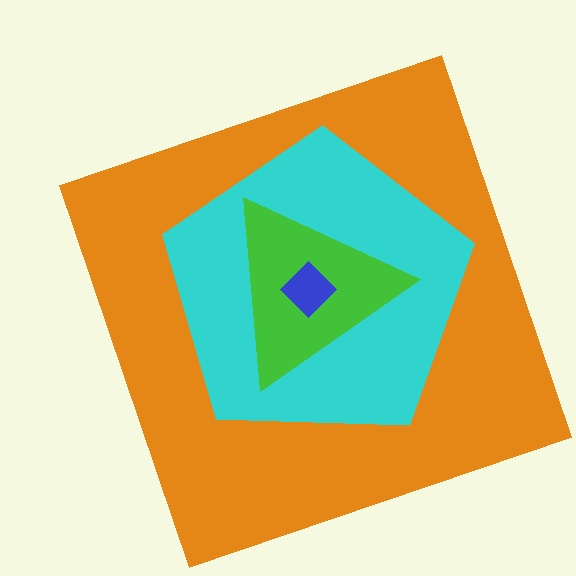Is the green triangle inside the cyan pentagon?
Yes.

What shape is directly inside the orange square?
The cyan pentagon.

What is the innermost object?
The blue diamond.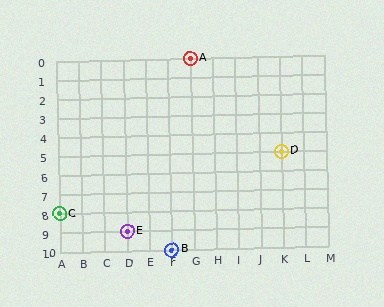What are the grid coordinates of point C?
Point C is at grid coordinates (A, 8).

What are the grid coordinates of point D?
Point D is at grid coordinates (K, 5).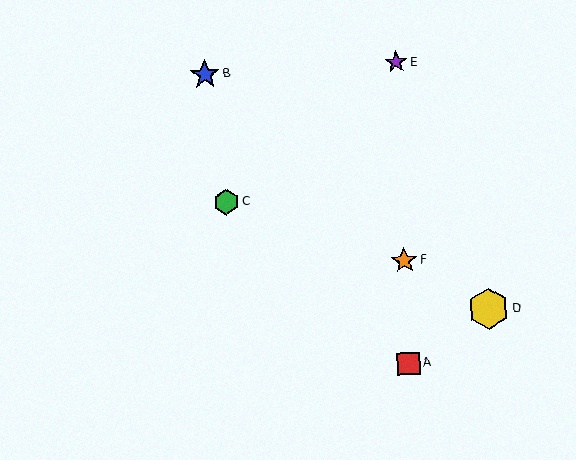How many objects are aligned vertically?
3 objects (A, E, F) are aligned vertically.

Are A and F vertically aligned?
Yes, both are at x≈409.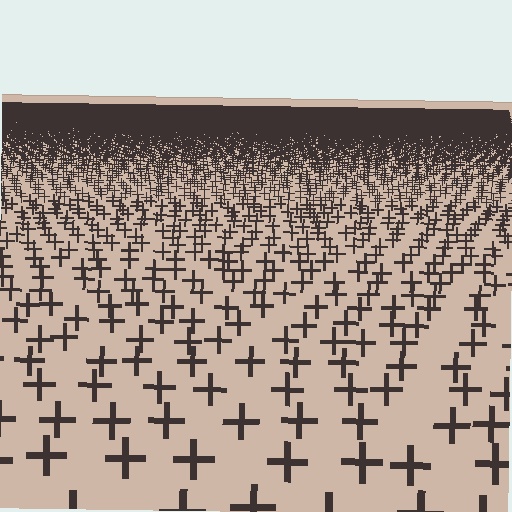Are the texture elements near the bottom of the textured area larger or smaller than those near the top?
Larger. Near the bottom, elements are closer to the viewer and appear at a bigger on-screen size.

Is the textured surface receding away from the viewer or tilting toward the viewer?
The surface is receding away from the viewer. Texture elements get smaller and denser toward the top.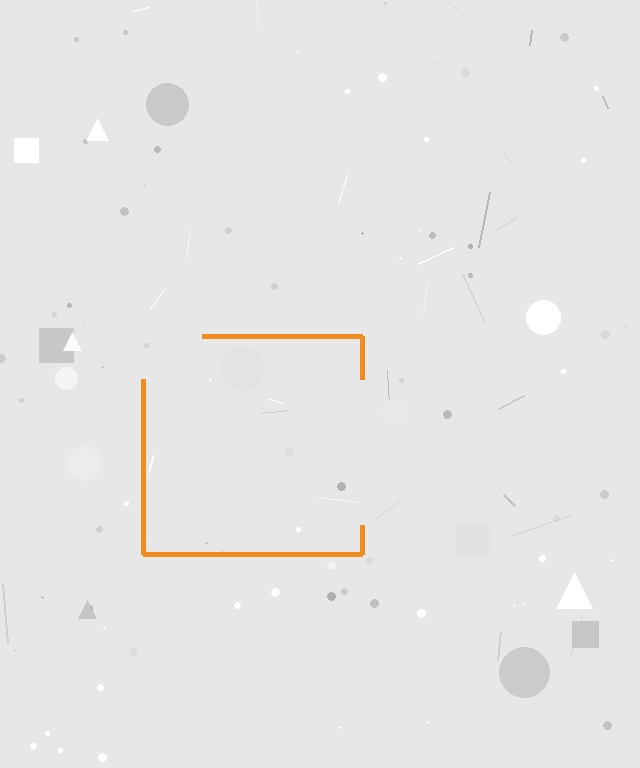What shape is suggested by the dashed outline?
The dashed outline suggests a square.